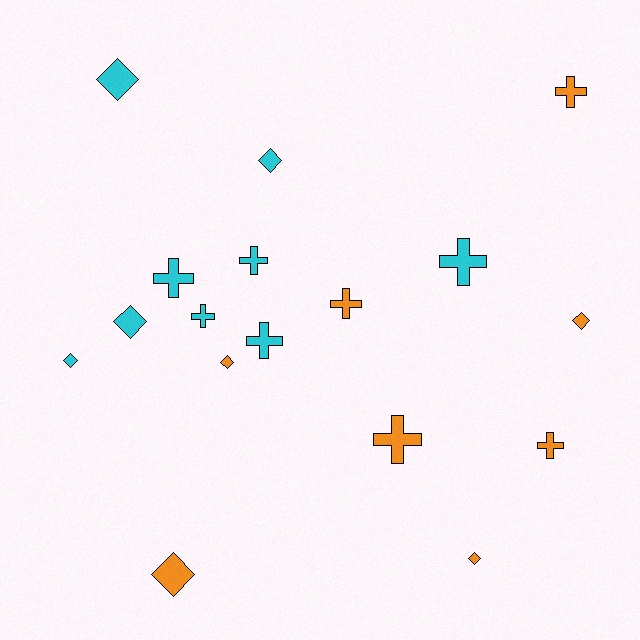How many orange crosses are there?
There are 4 orange crosses.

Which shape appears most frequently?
Cross, with 9 objects.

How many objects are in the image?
There are 17 objects.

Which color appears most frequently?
Cyan, with 9 objects.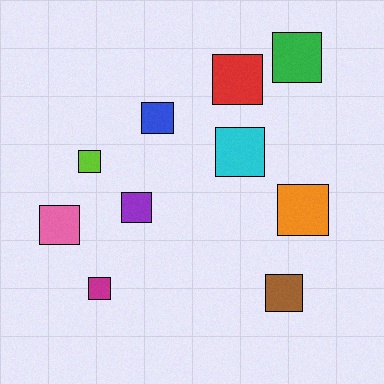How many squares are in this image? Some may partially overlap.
There are 10 squares.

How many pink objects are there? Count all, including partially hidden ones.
There is 1 pink object.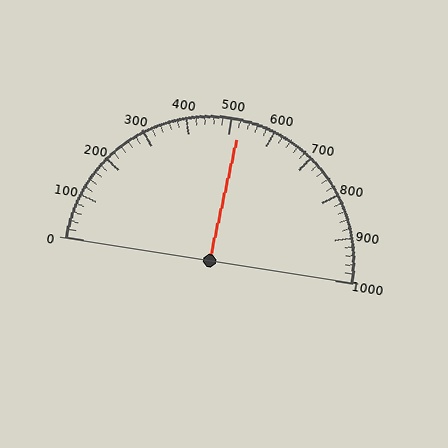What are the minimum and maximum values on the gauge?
The gauge ranges from 0 to 1000.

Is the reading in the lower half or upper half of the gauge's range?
The reading is in the upper half of the range (0 to 1000).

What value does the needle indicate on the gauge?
The needle indicates approximately 520.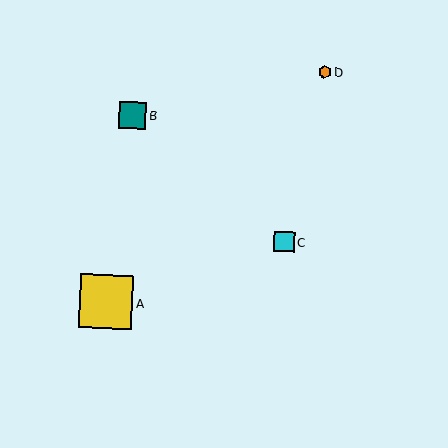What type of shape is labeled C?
Shape C is a cyan square.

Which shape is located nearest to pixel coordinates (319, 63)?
The orange hexagon (labeled D) at (325, 72) is nearest to that location.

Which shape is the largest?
The yellow square (labeled A) is the largest.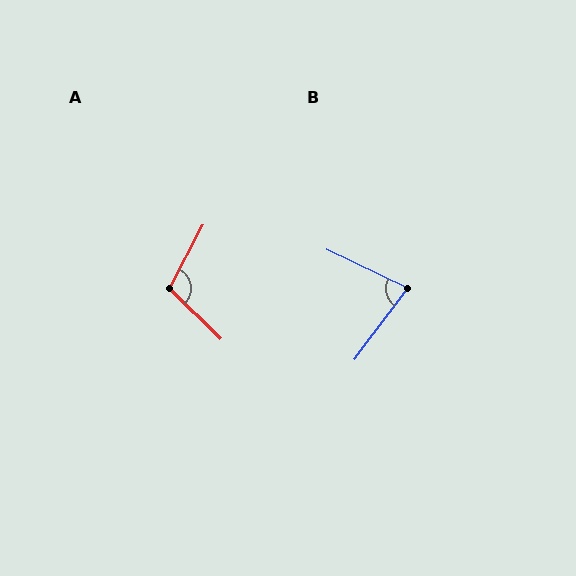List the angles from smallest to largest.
B (79°), A (107°).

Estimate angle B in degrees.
Approximately 79 degrees.